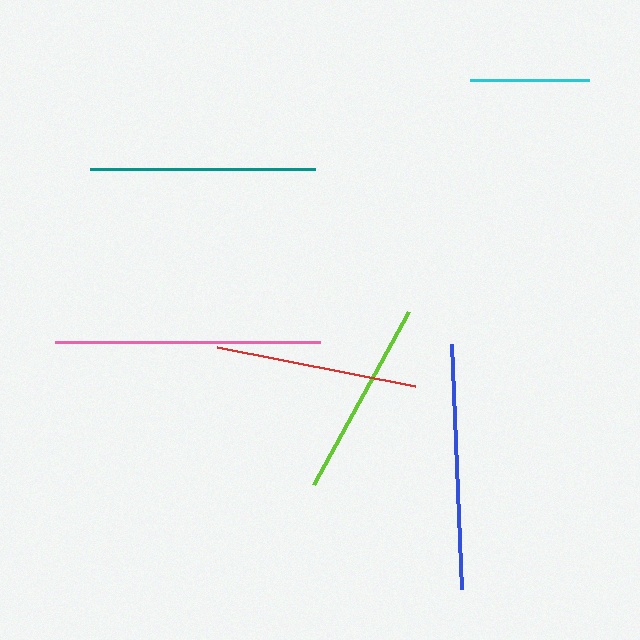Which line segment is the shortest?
The cyan line is the shortest at approximately 119 pixels.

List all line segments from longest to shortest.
From longest to shortest: pink, blue, teal, red, lime, cyan.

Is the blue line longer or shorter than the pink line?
The pink line is longer than the blue line.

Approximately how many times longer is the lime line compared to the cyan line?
The lime line is approximately 1.6 times the length of the cyan line.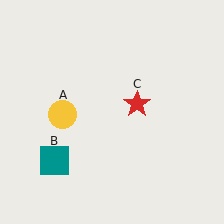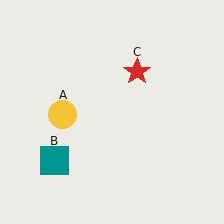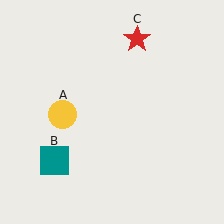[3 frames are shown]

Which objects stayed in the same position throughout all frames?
Yellow circle (object A) and teal square (object B) remained stationary.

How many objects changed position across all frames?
1 object changed position: red star (object C).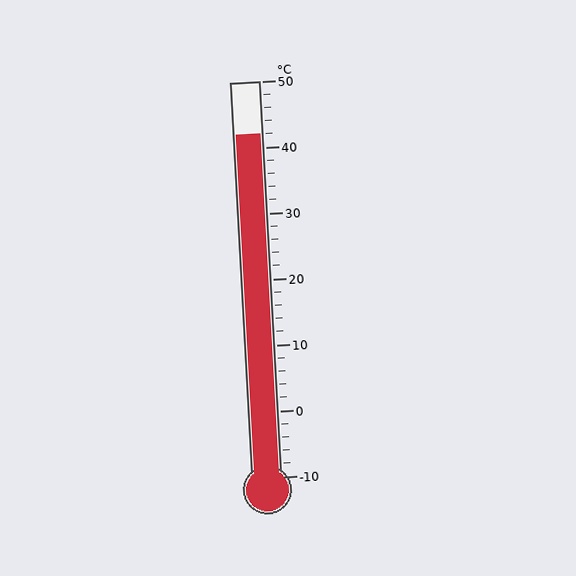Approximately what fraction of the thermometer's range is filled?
The thermometer is filled to approximately 85% of its range.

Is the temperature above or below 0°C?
The temperature is above 0°C.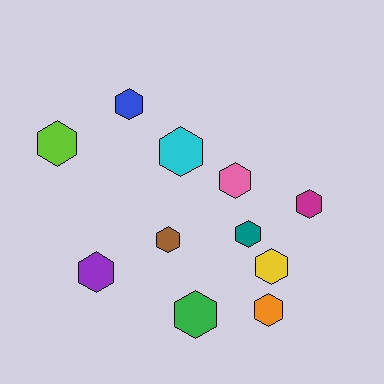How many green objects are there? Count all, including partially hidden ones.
There is 1 green object.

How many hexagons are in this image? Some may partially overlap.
There are 11 hexagons.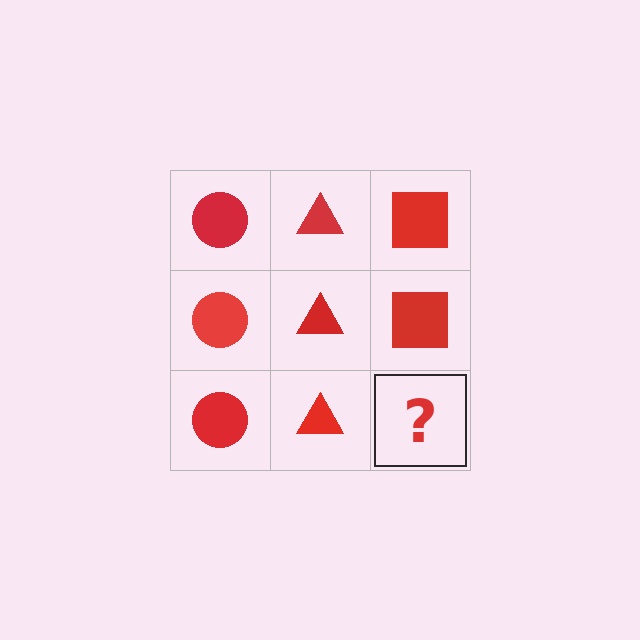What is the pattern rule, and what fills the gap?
The rule is that each column has a consistent shape. The gap should be filled with a red square.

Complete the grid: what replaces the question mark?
The question mark should be replaced with a red square.